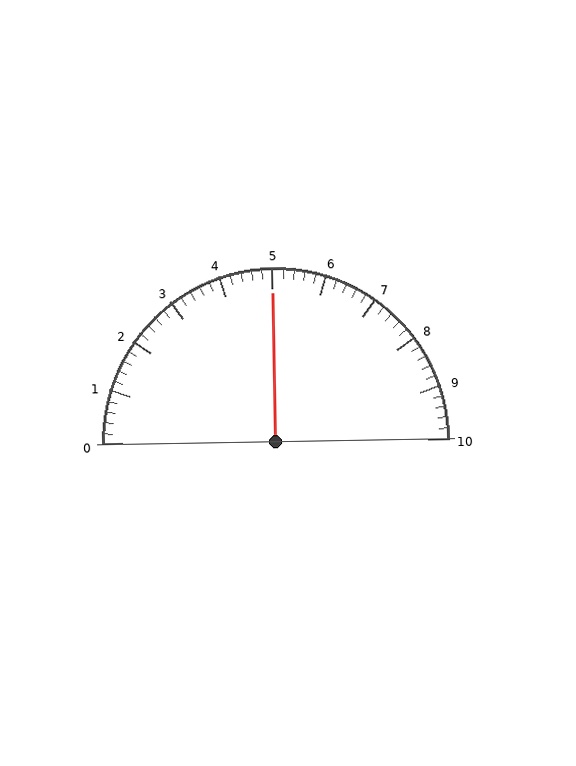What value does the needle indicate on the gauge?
The needle indicates approximately 5.0.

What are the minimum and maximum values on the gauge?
The gauge ranges from 0 to 10.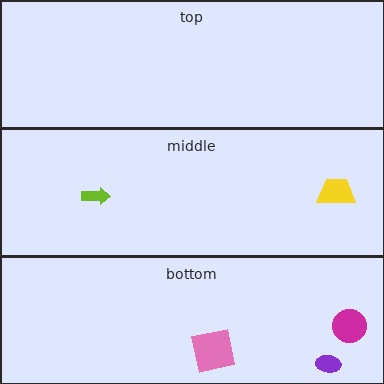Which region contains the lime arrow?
The middle region.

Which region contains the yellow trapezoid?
The middle region.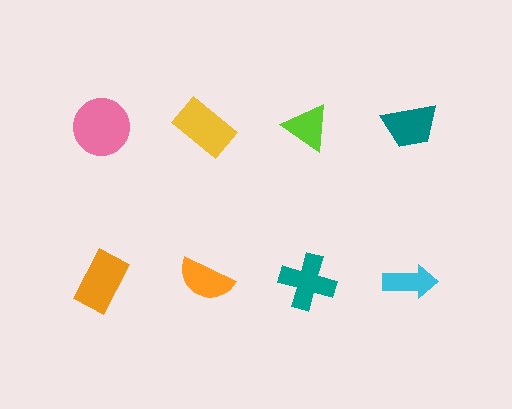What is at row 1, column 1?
A pink circle.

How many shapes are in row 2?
4 shapes.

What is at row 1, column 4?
A teal trapezoid.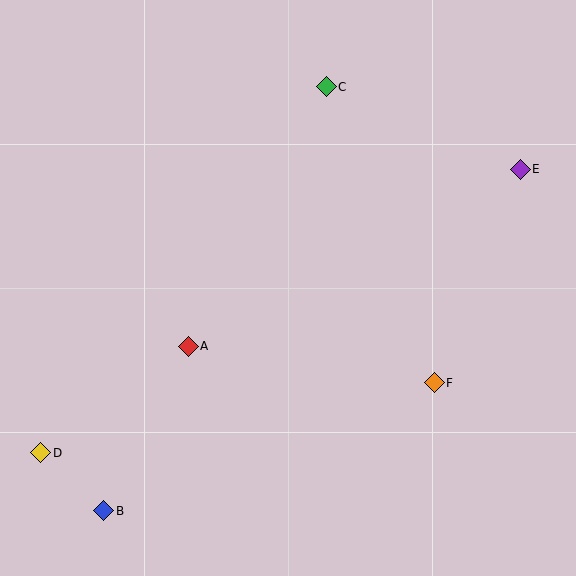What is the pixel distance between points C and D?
The distance between C and D is 464 pixels.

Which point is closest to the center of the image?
Point A at (188, 346) is closest to the center.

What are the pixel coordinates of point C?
Point C is at (326, 87).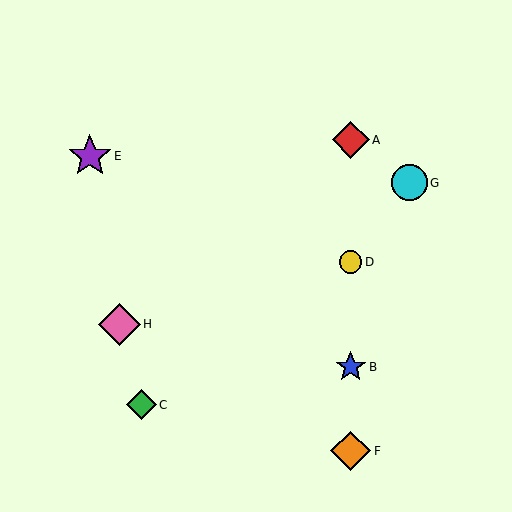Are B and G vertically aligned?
No, B is at x≈351 and G is at x≈409.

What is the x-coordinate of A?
Object A is at x≈351.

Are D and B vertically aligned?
Yes, both are at x≈351.